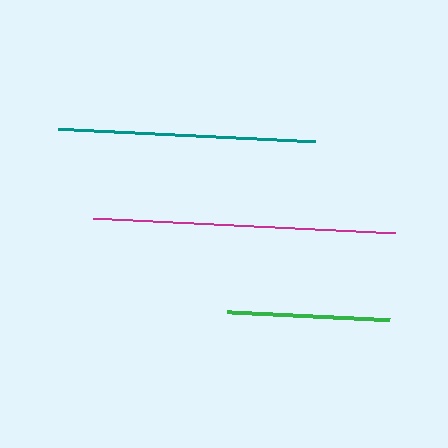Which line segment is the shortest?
The green line is the shortest at approximately 163 pixels.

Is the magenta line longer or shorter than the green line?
The magenta line is longer than the green line.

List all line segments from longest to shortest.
From longest to shortest: magenta, teal, green.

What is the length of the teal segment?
The teal segment is approximately 258 pixels long.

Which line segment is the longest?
The magenta line is the longest at approximately 301 pixels.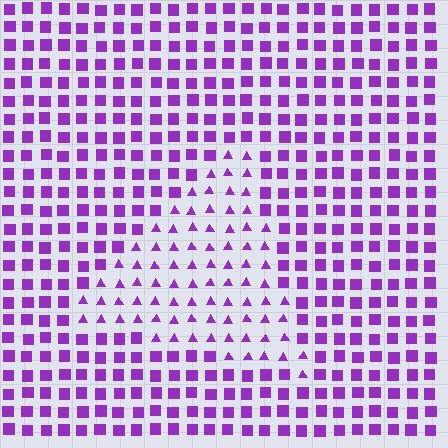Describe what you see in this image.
The image is filled with small purple elements arranged in a uniform grid. A triangle-shaped region contains triangles, while the surrounding area contains squares. The boundary is defined purely by the change in element shape.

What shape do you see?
I see a triangle.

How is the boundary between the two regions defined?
The boundary is defined by a change in element shape: triangles inside vs. squares outside. All elements share the same color and spacing.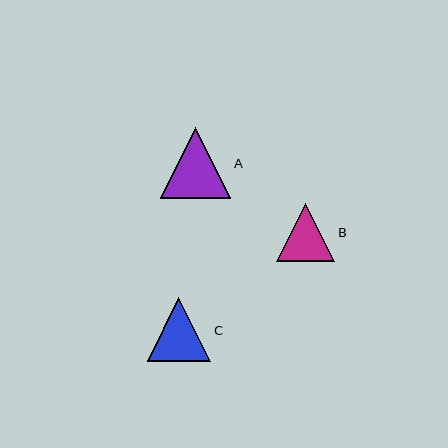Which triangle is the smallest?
Triangle B is the smallest with a size of approximately 59 pixels.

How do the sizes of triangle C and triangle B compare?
Triangle C and triangle B are approximately the same size.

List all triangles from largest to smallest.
From largest to smallest: A, C, B.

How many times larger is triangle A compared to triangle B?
Triangle A is approximately 1.2 times the size of triangle B.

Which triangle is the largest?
Triangle A is the largest with a size of approximately 71 pixels.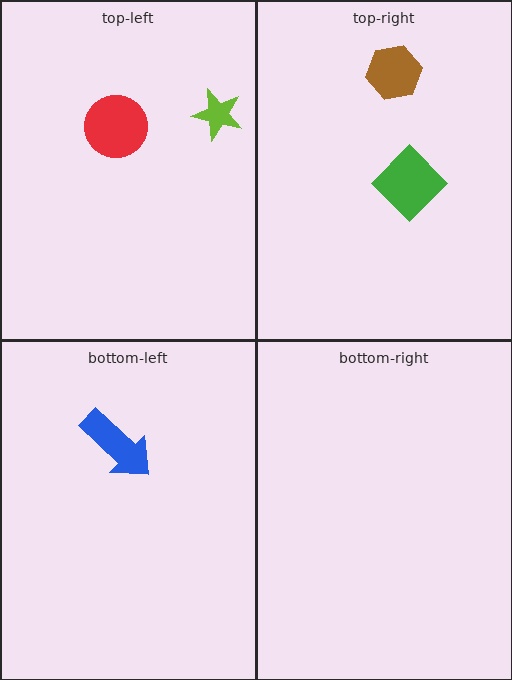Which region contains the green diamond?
The top-right region.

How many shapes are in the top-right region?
2.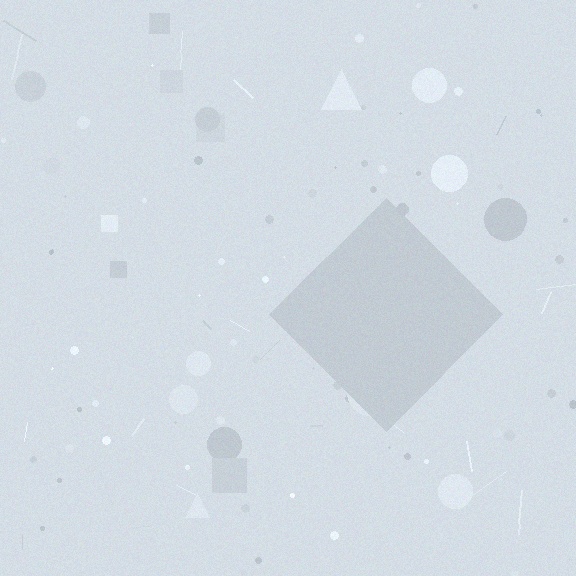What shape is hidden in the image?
A diamond is hidden in the image.